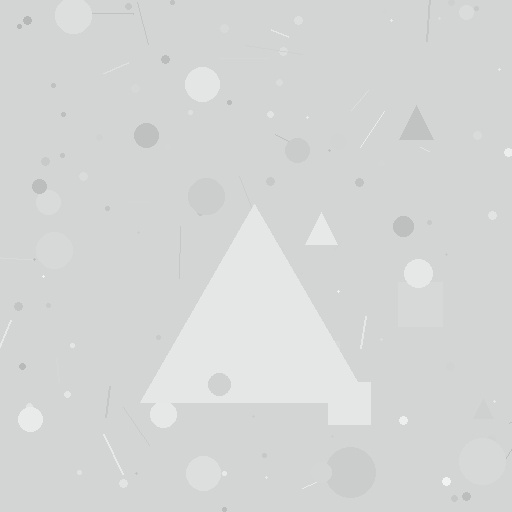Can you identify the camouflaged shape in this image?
The camouflaged shape is a triangle.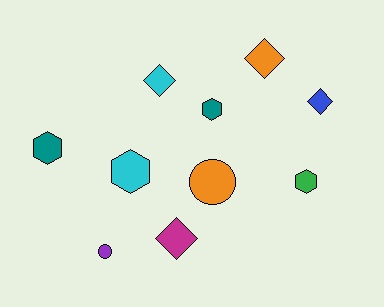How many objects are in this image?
There are 10 objects.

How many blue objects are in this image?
There is 1 blue object.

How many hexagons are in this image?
There are 4 hexagons.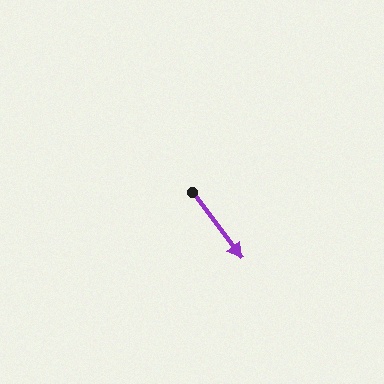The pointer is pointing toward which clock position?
Roughly 5 o'clock.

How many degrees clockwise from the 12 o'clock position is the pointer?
Approximately 143 degrees.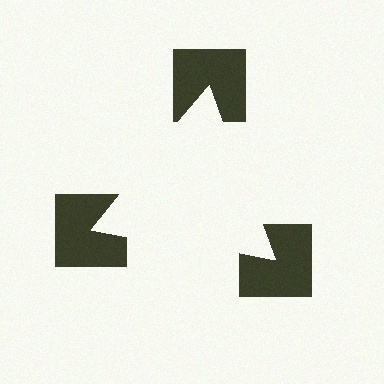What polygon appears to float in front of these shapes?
An illusory triangle — its edges are inferred from the aligned wedge cuts in the notched squares, not physically drawn.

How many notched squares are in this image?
There are 3 — one at each vertex of the illusory triangle.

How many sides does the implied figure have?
3 sides.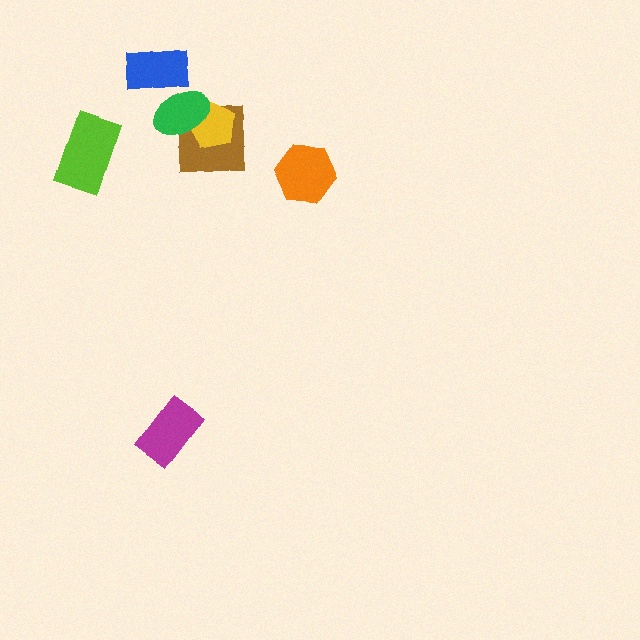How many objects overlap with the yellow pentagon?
2 objects overlap with the yellow pentagon.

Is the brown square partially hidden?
Yes, it is partially covered by another shape.